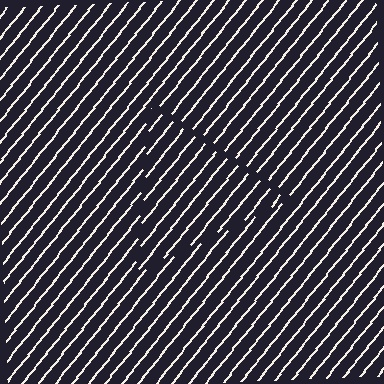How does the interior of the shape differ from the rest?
The interior of the shape contains the same grating, shifted by half a period — the contour is defined by the phase discontinuity where line-ends from the inner and outer gratings abut.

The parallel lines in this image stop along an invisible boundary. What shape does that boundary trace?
An illusory triangle. The interior of the shape contains the same grating, shifted by half a period — the contour is defined by the phase discontinuity where line-ends from the inner and outer gratings abut.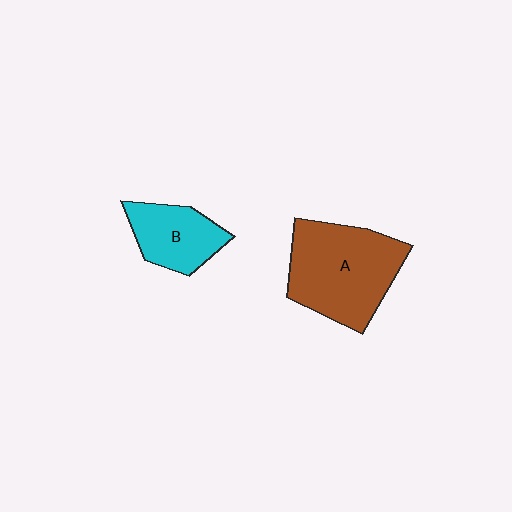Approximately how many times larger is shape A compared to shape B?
Approximately 1.8 times.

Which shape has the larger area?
Shape A (brown).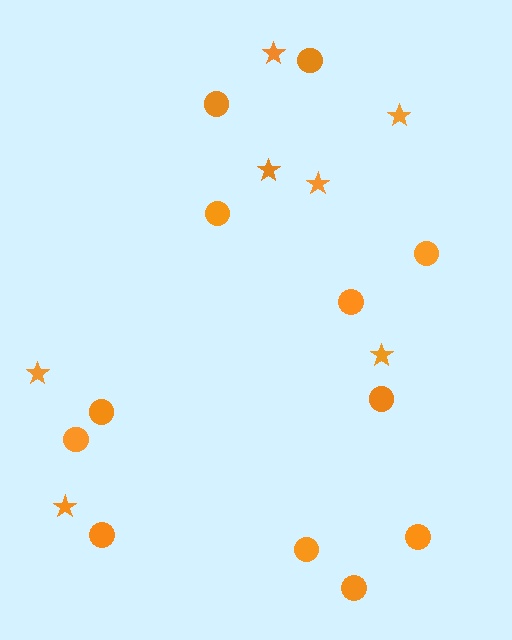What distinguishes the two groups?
There are 2 groups: one group of circles (12) and one group of stars (7).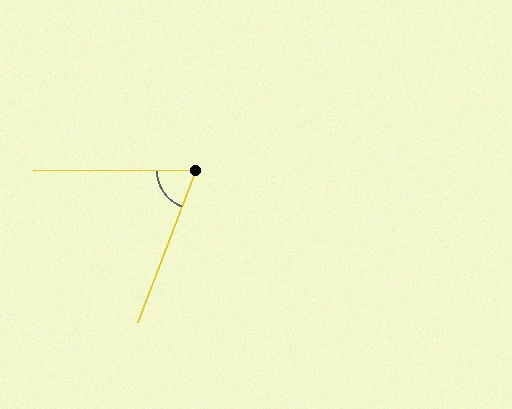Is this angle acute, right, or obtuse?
It is acute.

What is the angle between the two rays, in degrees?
Approximately 69 degrees.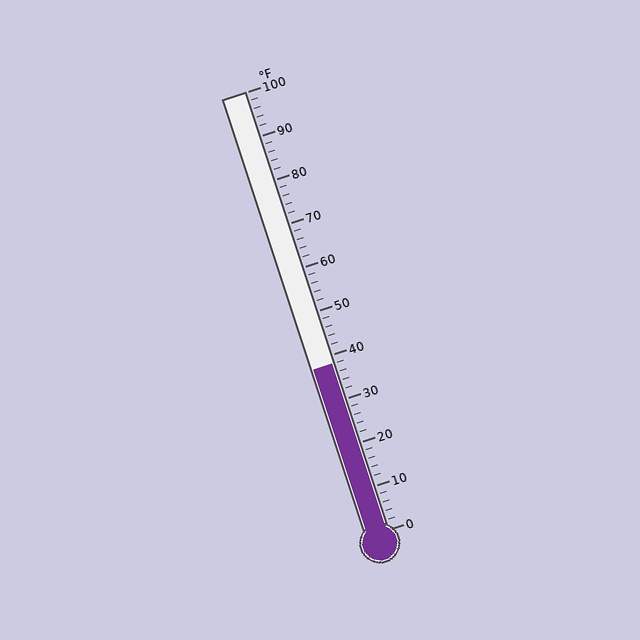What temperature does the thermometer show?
The thermometer shows approximately 38°F.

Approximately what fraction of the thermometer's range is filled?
The thermometer is filled to approximately 40% of its range.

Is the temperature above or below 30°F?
The temperature is above 30°F.